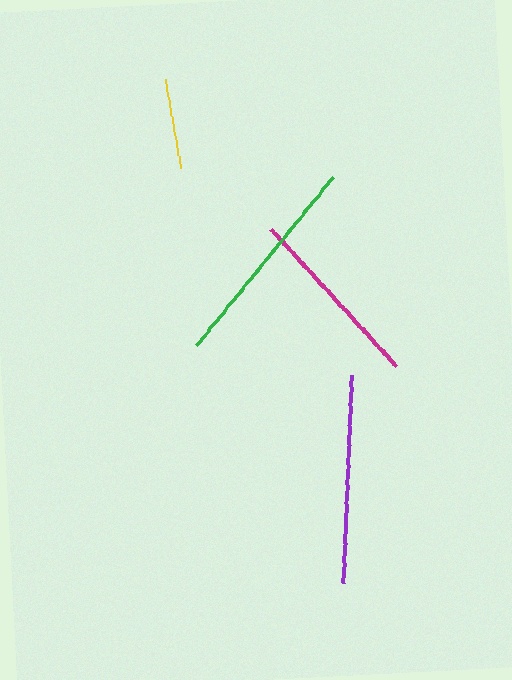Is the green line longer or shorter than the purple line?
The green line is longer than the purple line.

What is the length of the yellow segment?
The yellow segment is approximately 90 pixels long.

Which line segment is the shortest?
The yellow line is the shortest at approximately 90 pixels.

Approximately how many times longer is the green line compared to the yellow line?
The green line is approximately 2.4 times the length of the yellow line.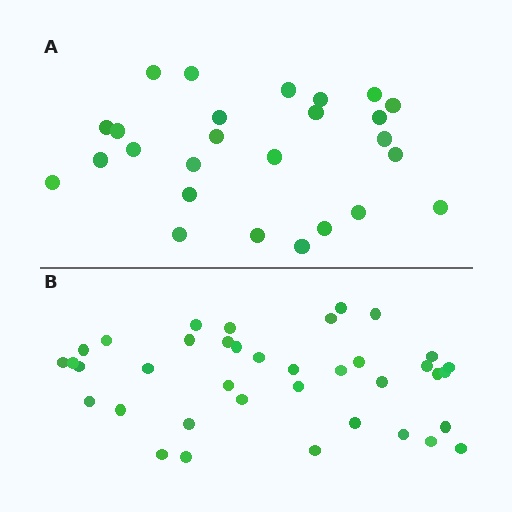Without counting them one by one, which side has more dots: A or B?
Region B (the bottom region) has more dots.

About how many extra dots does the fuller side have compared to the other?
Region B has roughly 12 or so more dots than region A.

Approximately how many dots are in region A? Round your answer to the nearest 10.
About 30 dots. (The exact count is 26, which rounds to 30.)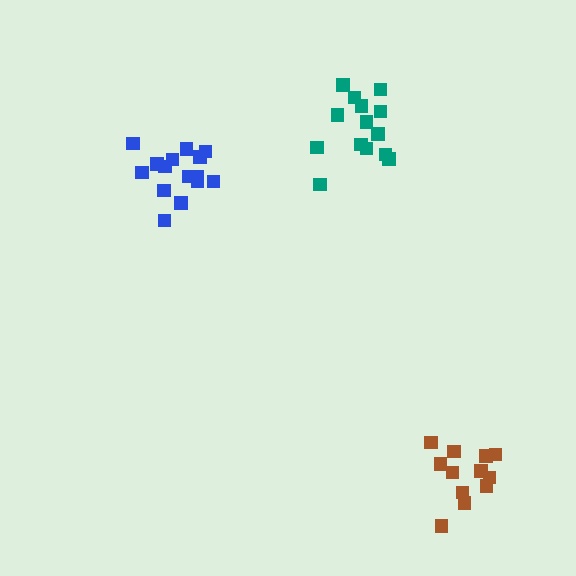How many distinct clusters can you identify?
There are 3 distinct clusters.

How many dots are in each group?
Group 1: 15 dots, Group 2: 13 dots, Group 3: 15 dots (43 total).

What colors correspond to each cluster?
The clusters are colored: blue, brown, teal.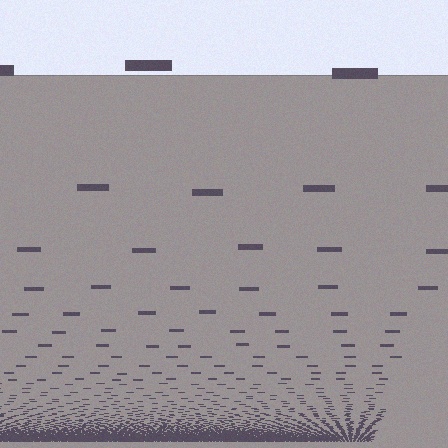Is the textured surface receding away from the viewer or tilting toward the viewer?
The surface appears to tilt toward the viewer. Texture elements get larger and sparser toward the top.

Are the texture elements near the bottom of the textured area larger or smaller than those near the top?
Smaller. The gradient is inverted — elements near the bottom are smaller and denser.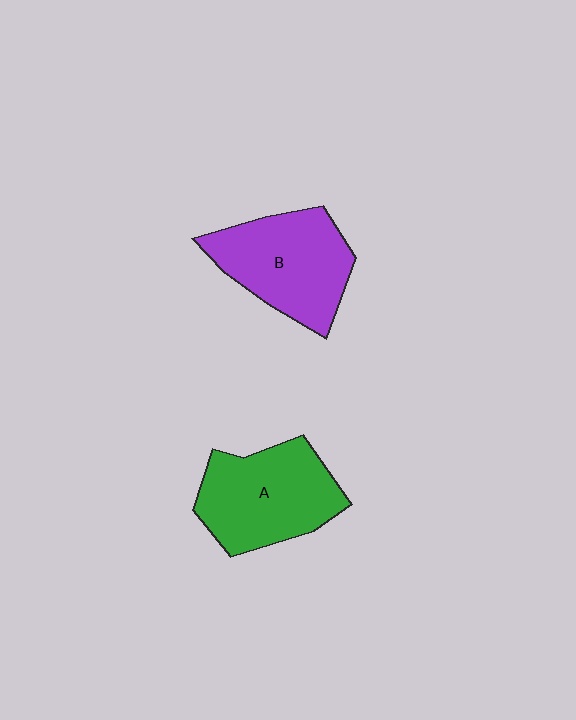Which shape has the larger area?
Shape A (green).